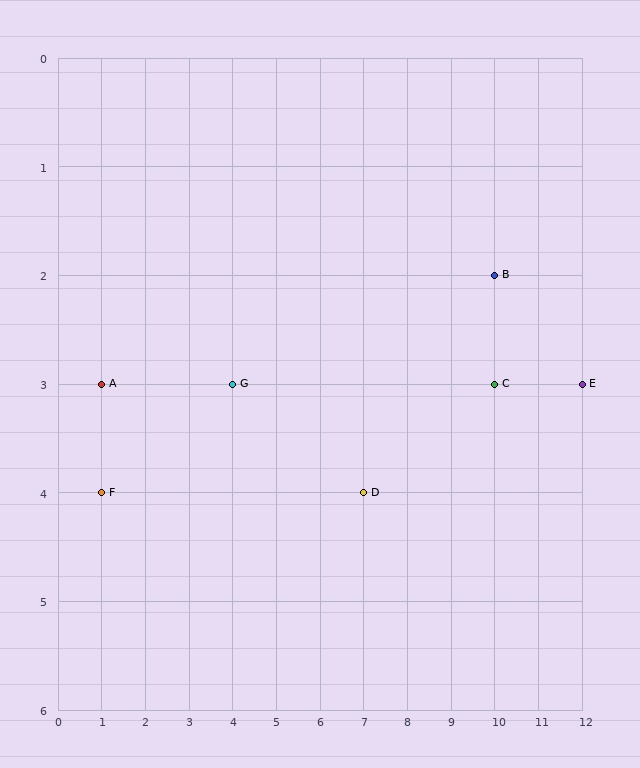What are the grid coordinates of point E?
Point E is at grid coordinates (12, 3).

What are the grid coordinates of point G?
Point G is at grid coordinates (4, 3).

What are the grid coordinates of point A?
Point A is at grid coordinates (1, 3).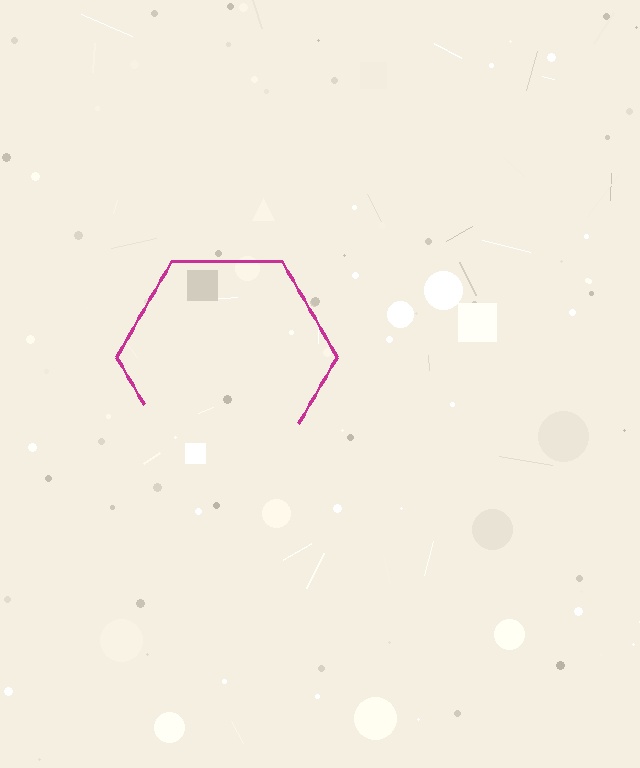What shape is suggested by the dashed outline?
The dashed outline suggests a hexagon.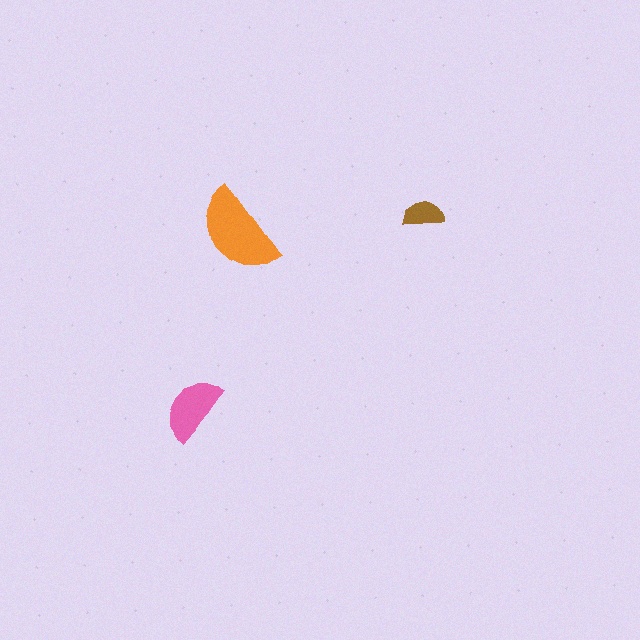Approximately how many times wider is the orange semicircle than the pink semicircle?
About 1.5 times wider.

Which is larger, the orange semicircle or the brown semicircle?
The orange one.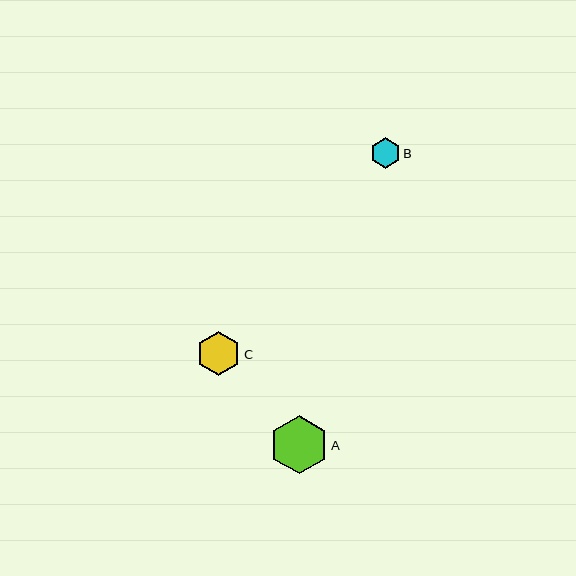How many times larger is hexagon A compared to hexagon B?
Hexagon A is approximately 1.9 times the size of hexagon B.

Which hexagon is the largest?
Hexagon A is the largest with a size of approximately 58 pixels.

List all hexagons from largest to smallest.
From largest to smallest: A, C, B.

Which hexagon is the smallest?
Hexagon B is the smallest with a size of approximately 30 pixels.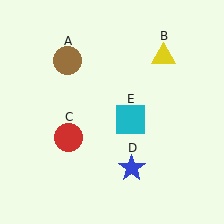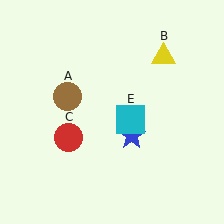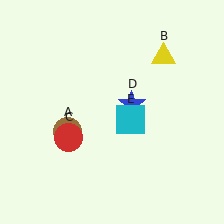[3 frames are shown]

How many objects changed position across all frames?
2 objects changed position: brown circle (object A), blue star (object D).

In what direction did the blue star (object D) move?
The blue star (object D) moved up.